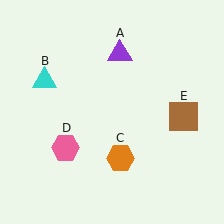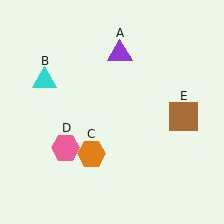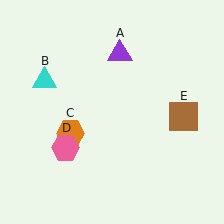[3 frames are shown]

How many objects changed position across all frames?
1 object changed position: orange hexagon (object C).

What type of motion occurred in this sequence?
The orange hexagon (object C) rotated clockwise around the center of the scene.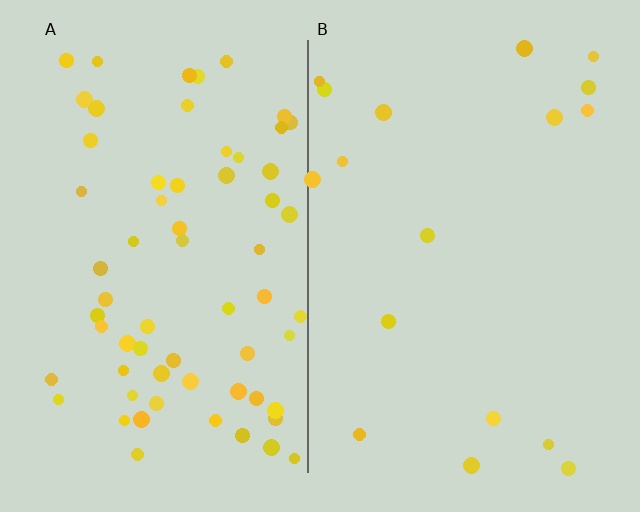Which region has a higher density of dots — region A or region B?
A (the left).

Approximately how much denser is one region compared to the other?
Approximately 3.7× — region A over region B.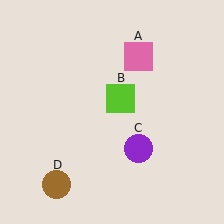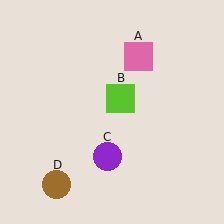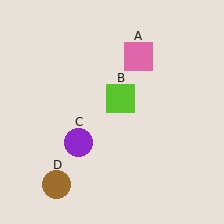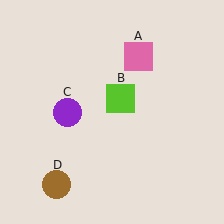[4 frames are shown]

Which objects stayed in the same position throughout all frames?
Pink square (object A) and lime square (object B) and brown circle (object D) remained stationary.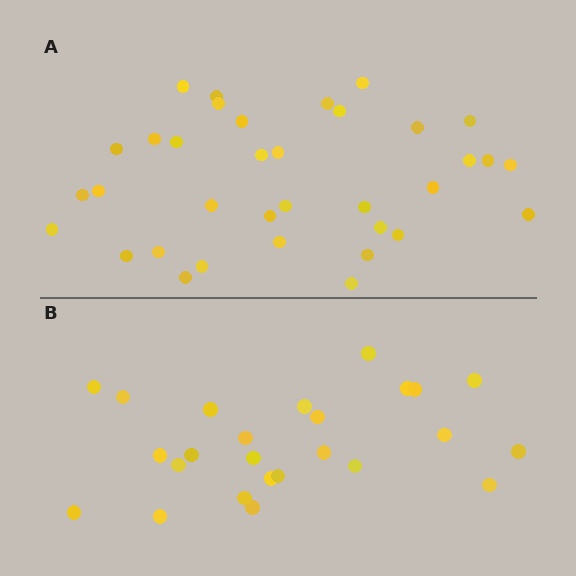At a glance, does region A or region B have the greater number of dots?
Region A (the top region) has more dots.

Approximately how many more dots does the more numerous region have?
Region A has roughly 10 or so more dots than region B.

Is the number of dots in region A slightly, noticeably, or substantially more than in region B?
Region A has noticeably more, but not dramatically so. The ratio is roughly 1.4 to 1.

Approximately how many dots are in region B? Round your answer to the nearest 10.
About 20 dots. (The exact count is 25, which rounds to 20.)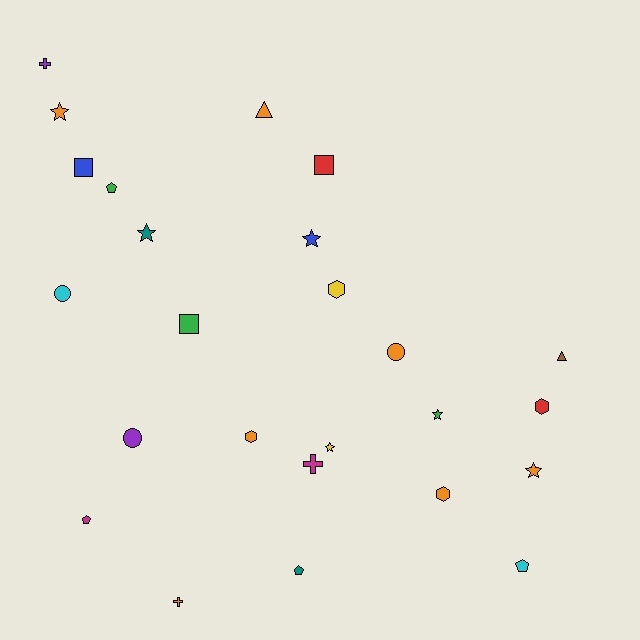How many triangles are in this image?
There are 2 triangles.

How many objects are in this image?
There are 25 objects.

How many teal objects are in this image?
There are 2 teal objects.